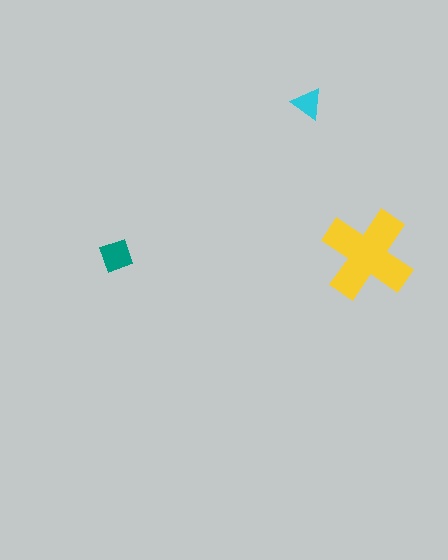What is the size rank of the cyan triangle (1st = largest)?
3rd.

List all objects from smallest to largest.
The cyan triangle, the teal square, the yellow cross.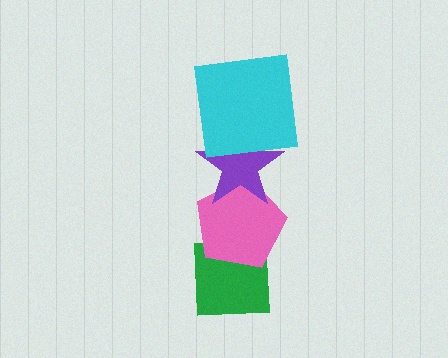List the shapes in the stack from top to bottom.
From top to bottom: the cyan square, the purple star, the pink pentagon, the green square.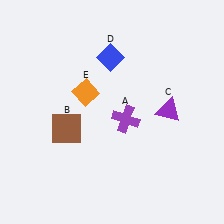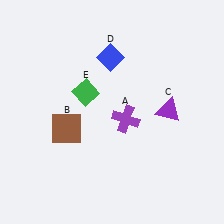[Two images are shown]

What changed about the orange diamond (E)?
In Image 1, E is orange. In Image 2, it changed to green.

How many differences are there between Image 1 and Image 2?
There is 1 difference between the two images.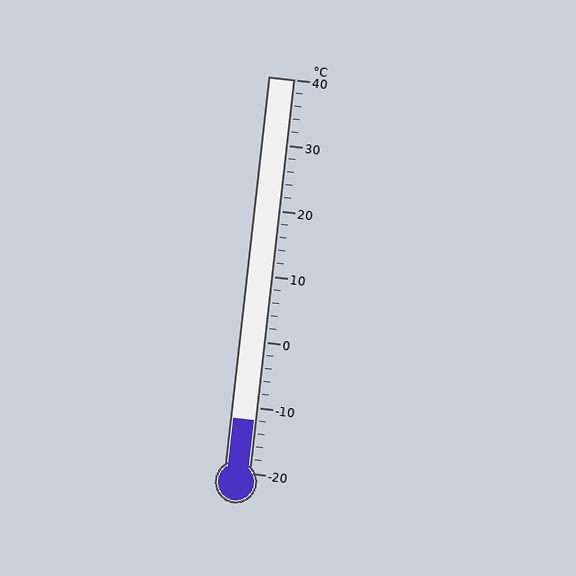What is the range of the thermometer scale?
The thermometer scale ranges from -20°C to 40°C.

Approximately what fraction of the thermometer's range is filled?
The thermometer is filled to approximately 15% of its range.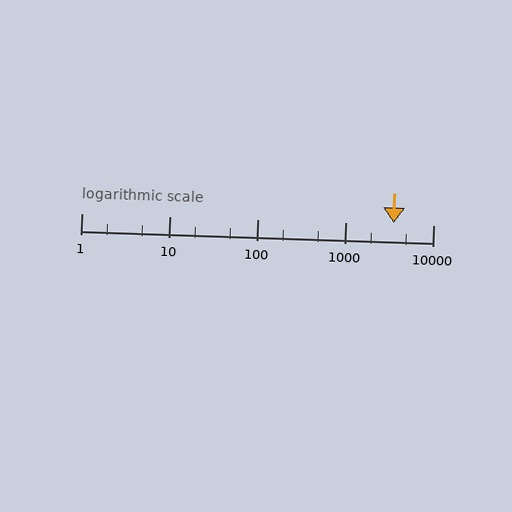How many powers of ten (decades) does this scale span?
The scale spans 4 decades, from 1 to 10000.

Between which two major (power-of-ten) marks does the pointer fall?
The pointer is between 1000 and 10000.